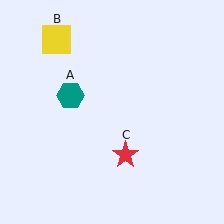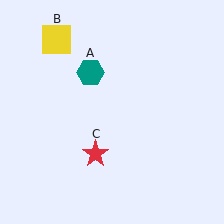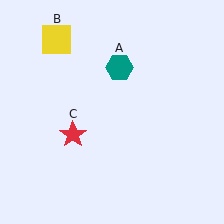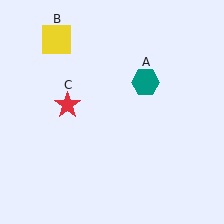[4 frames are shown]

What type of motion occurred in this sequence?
The teal hexagon (object A), red star (object C) rotated clockwise around the center of the scene.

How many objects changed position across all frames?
2 objects changed position: teal hexagon (object A), red star (object C).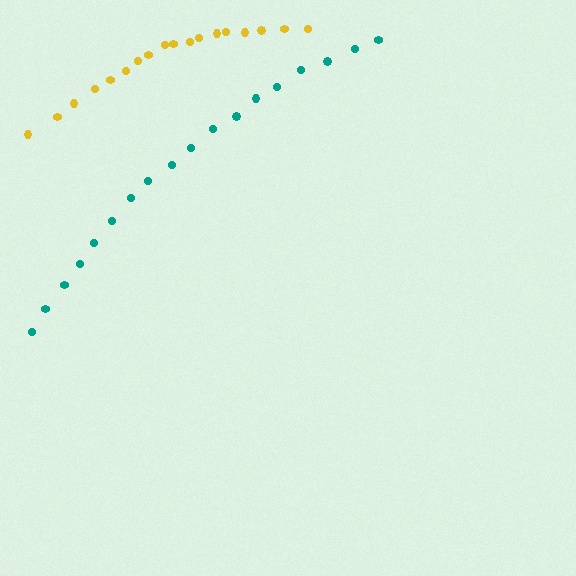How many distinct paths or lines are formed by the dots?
There are 2 distinct paths.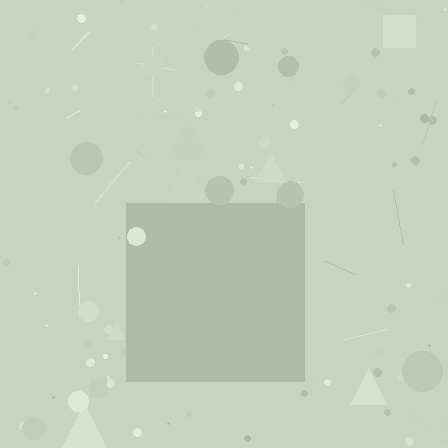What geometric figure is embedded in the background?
A square is embedded in the background.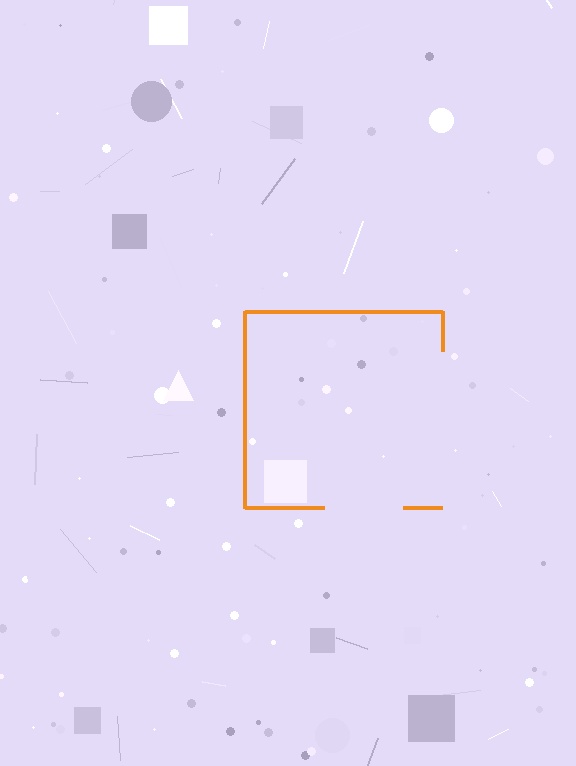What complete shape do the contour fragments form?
The contour fragments form a square.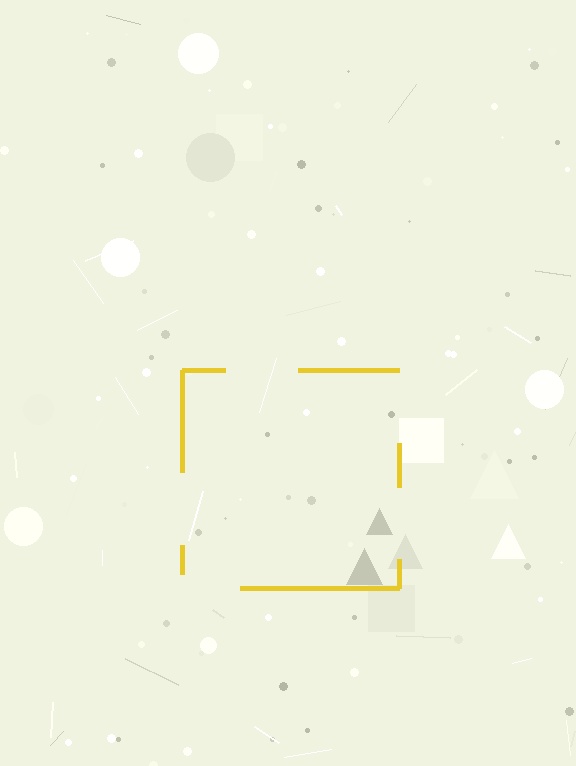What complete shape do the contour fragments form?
The contour fragments form a square.